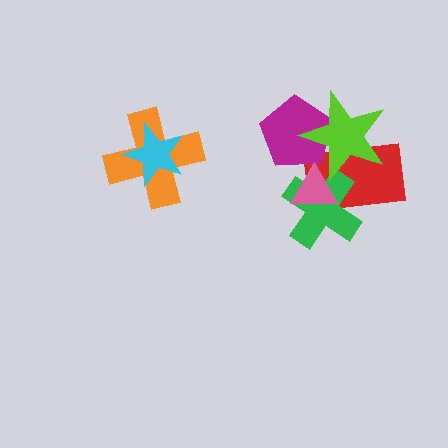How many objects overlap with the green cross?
3 objects overlap with the green cross.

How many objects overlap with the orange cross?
1 object overlaps with the orange cross.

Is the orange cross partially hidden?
Yes, it is partially covered by another shape.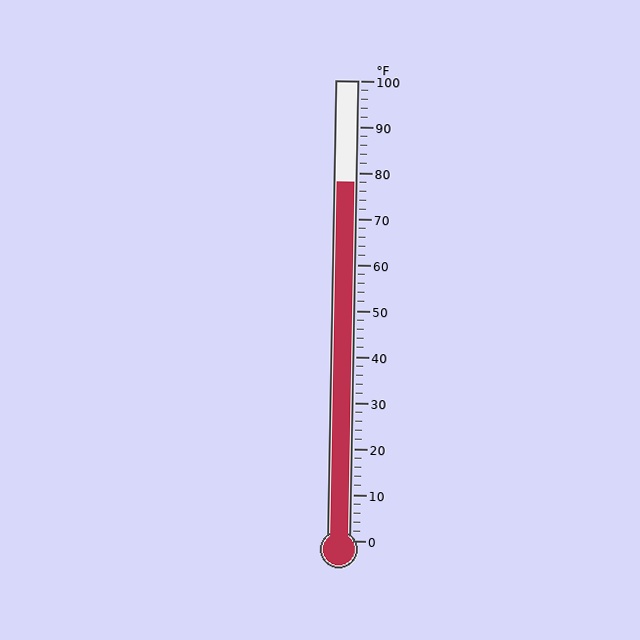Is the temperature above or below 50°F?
The temperature is above 50°F.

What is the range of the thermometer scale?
The thermometer scale ranges from 0°F to 100°F.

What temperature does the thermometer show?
The thermometer shows approximately 78°F.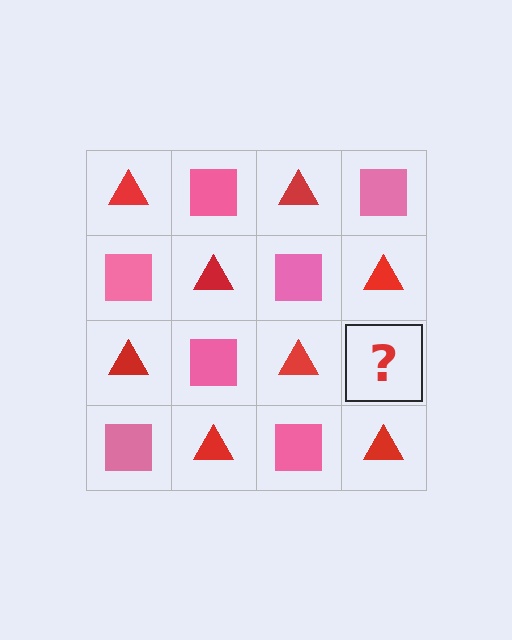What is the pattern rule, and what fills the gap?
The rule is that it alternates red triangle and pink square in a checkerboard pattern. The gap should be filled with a pink square.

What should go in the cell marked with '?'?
The missing cell should contain a pink square.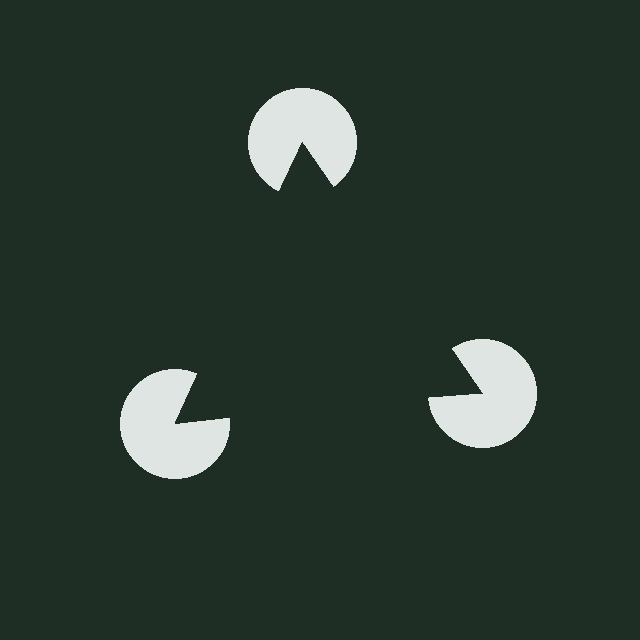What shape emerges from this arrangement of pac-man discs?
An illusory triangle — its edges are inferred from the aligned wedge cuts in the pac-man discs, not physically drawn.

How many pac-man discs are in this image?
There are 3 — one at each vertex of the illusory triangle.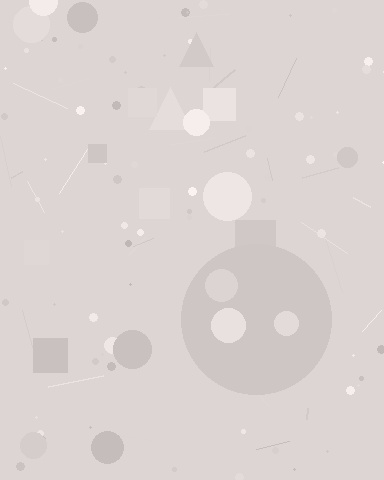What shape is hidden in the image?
A circle is hidden in the image.